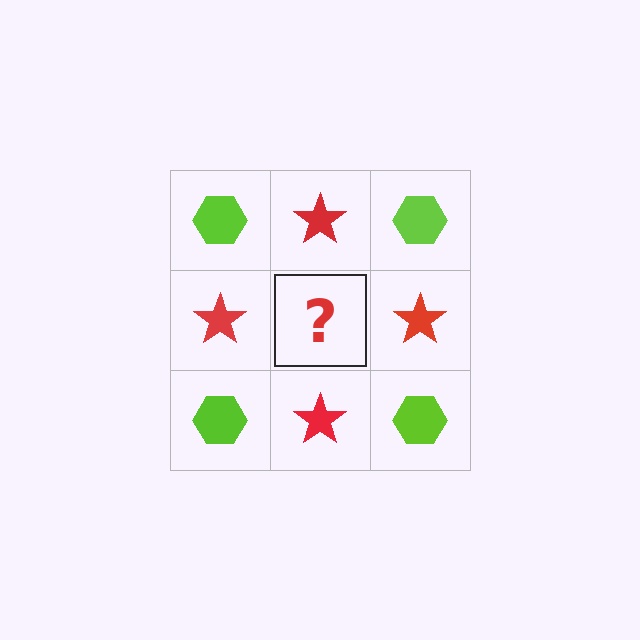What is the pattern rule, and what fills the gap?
The rule is that it alternates lime hexagon and red star in a checkerboard pattern. The gap should be filled with a lime hexagon.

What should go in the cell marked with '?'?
The missing cell should contain a lime hexagon.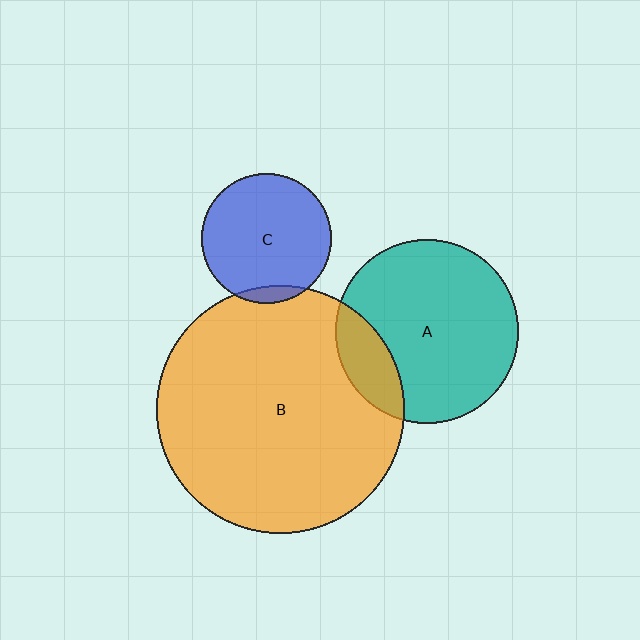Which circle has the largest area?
Circle B (orange).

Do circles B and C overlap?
Yes.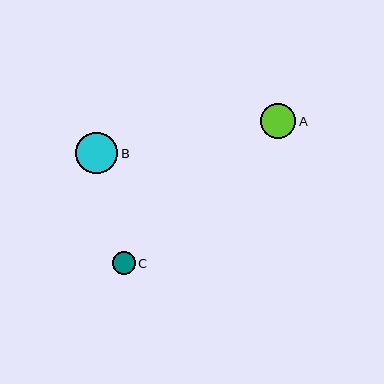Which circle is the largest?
Circle B is the largest with a size of approximately 42 pixels.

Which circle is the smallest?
Circle C is the smallest with a size of approximately 23 pixels.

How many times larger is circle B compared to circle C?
Circle B is approximately 1.8 times the size of circle C.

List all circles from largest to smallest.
From largest to smallest: B, A, C.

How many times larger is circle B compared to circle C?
Circle B is approximately 1.8 times the size of circle C.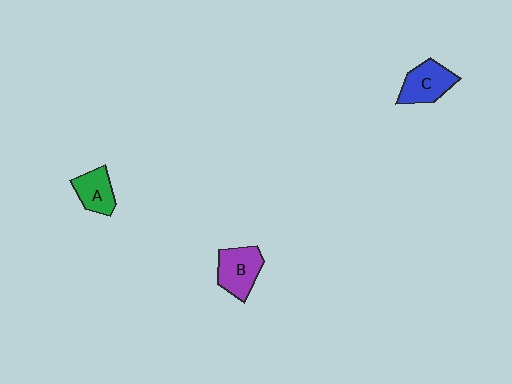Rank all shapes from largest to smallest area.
From largest to smallest: B (purple), C (blue), A (green).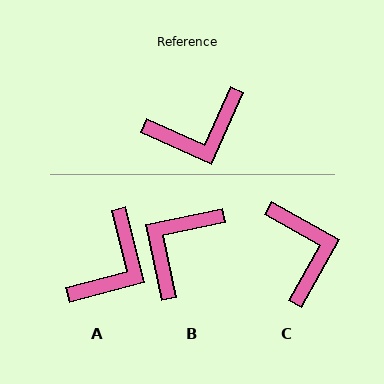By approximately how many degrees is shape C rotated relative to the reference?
Approximately 85 degrees counter-clockwise.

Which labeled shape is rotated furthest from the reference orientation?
B, about 144 degrees away.